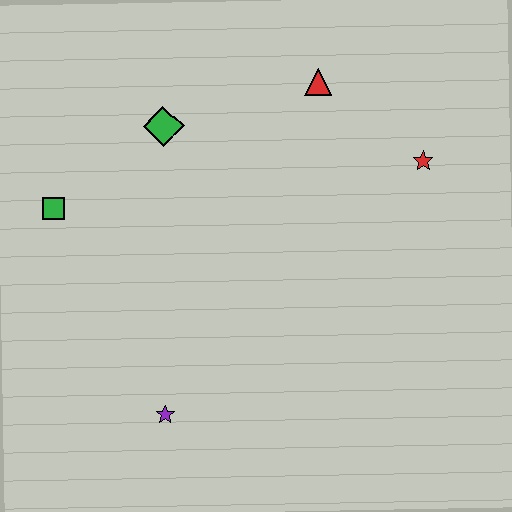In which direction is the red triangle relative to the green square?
The red triangle is to the right of the green square.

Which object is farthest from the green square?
The red star is farthest from the green square.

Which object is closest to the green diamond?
The green square is closest to the green diamond.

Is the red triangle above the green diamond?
Yes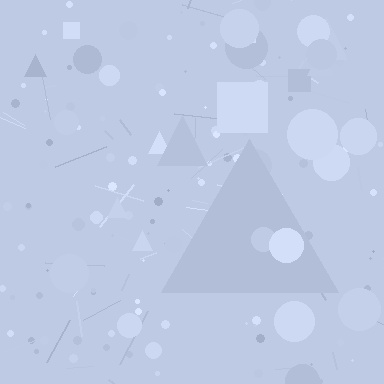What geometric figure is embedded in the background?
A triangle is embedded in the background.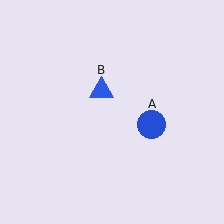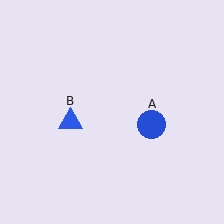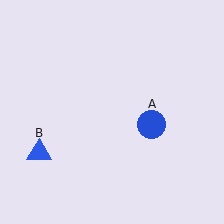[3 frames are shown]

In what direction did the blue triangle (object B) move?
The blue triangle (object B) moved down and to the left.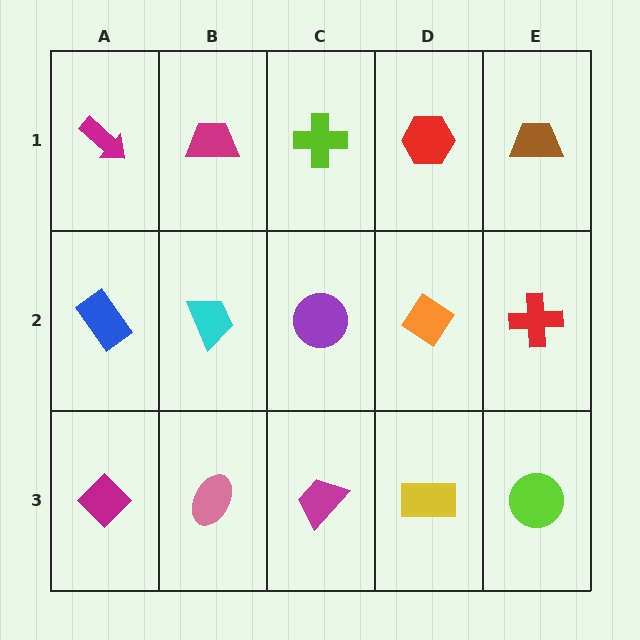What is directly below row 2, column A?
A magenta diamond.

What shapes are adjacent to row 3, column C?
A purple circle (row 2, column C), a pink ellipse (row 3, column B), a yellow rectangle (row 3, column D).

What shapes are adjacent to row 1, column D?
An orange diamond (row 2, column D), a lime cross (row 1, column C), a brown trapezoid (row 1, column E).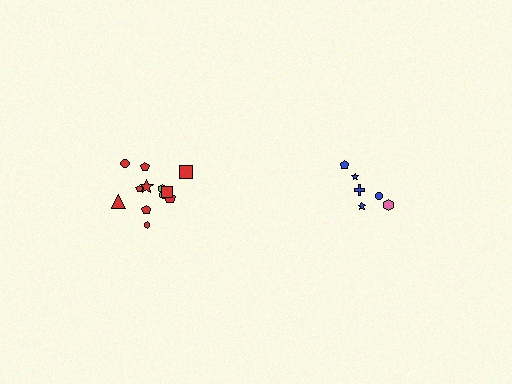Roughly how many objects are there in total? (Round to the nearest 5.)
Roughly 20 objects in total.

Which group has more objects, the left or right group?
The left group.